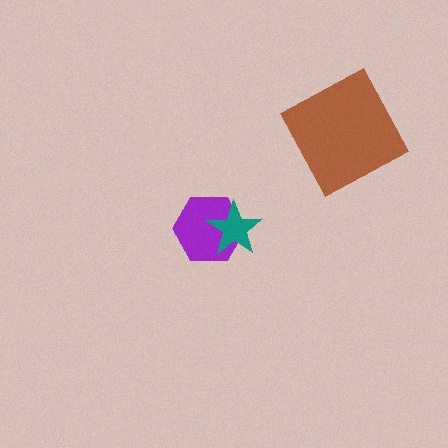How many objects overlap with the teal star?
1 object overlaps with the teal star.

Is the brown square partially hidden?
No, no other shape covers it.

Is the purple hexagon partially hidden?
Yes, it is partially covered by another shape.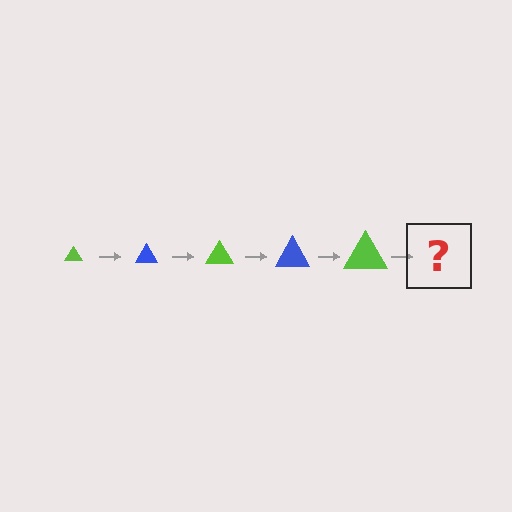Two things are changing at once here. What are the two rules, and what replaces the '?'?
The two rules are that the triangle grows larger each step and the color cycles through lime and blue. The '?' should be a blue triangle, larger than the previous one.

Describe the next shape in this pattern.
It should be a blue triangle, larger than the previous one.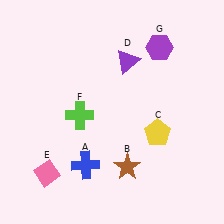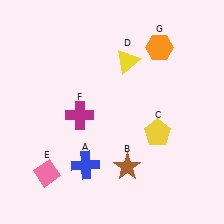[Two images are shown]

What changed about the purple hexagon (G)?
In Image 1, G is purple. In Image 2, it changed to orange.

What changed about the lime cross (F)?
In Image 1, F is lime. In Image 2, it changed to magenta.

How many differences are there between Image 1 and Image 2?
There are 3 differences between the two images.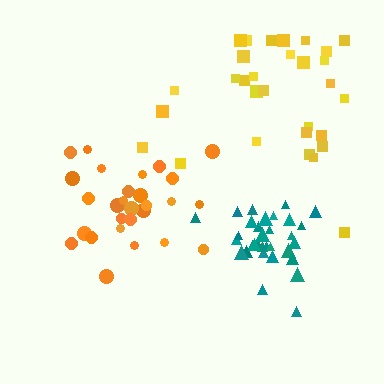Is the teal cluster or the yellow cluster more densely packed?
Teal.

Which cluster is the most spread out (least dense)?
Yellow.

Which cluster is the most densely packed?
Teal.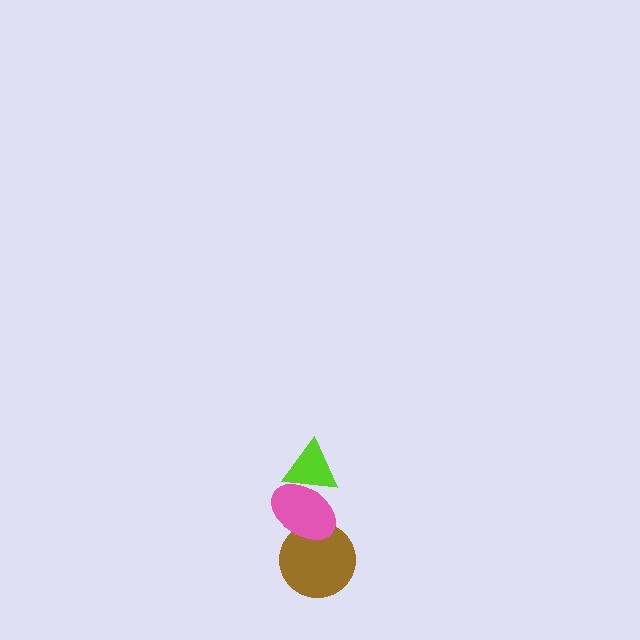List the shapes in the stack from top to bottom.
From top to bottom: the lime triangle, the pink ellipse, the brown circle.